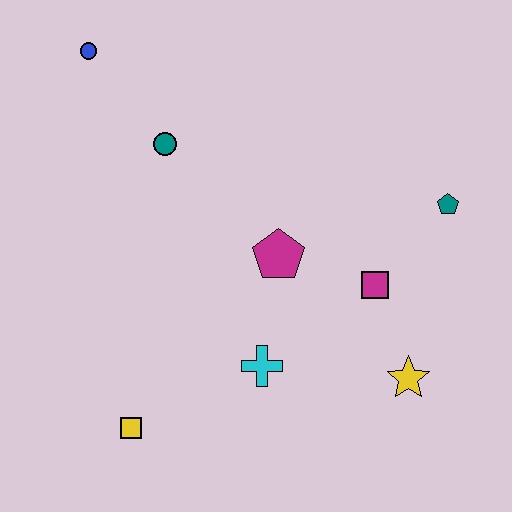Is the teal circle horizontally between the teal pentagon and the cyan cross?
No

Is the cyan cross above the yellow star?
Yes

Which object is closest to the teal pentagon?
The magenta square is closest to the teal pentagon.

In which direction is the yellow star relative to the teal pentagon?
The yellow star is below the teal pentagon.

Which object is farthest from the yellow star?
The blue circle is farthest from the yellow star.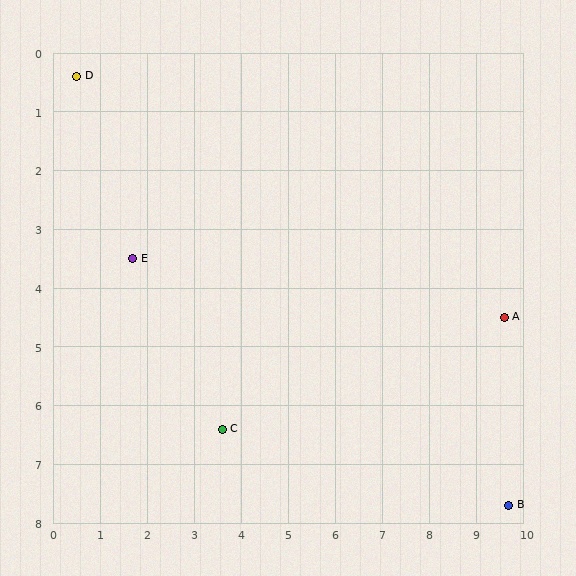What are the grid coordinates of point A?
Point A is at approximately (9.6, 4.5).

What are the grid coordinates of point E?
Point E is at approximately (1.7, 3.5).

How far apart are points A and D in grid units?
Points A and D are about 10.0 grid units apart.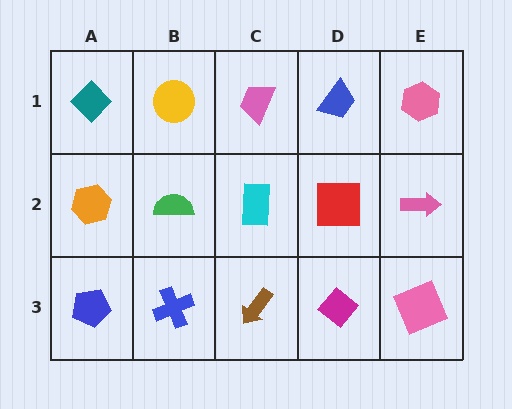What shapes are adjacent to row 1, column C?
A cyan rectangle (row 2, column C), a yellow circle (row 1, column B), a blue trapezoid (row 1, column D).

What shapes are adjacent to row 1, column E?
A pink arrow (row 2, column E), a blue trapezoid (row 1, column D).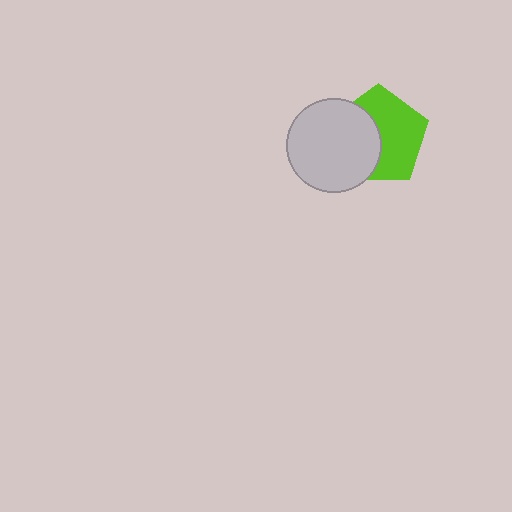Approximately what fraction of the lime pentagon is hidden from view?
Roughly 43% of the lime pentagon is hidden behind the light gray circle.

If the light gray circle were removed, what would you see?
You would see the complete lime pentagon.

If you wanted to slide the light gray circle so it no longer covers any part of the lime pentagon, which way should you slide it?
Slide it left — that is the most direct way to separate the two shapes.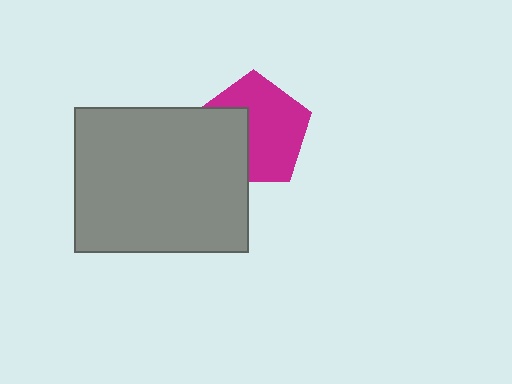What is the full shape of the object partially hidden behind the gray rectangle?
The partially hidden object is a magenta pentagon.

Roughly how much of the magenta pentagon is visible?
About half of it is visible (roughly 64%).